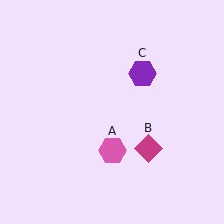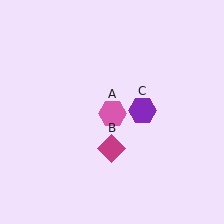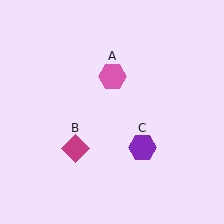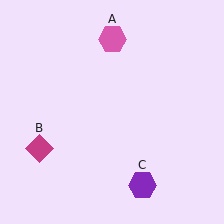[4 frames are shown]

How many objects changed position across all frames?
3 objects changed position: pink hexagon (object A), magenta diamond (object B), purple hexagon (object C).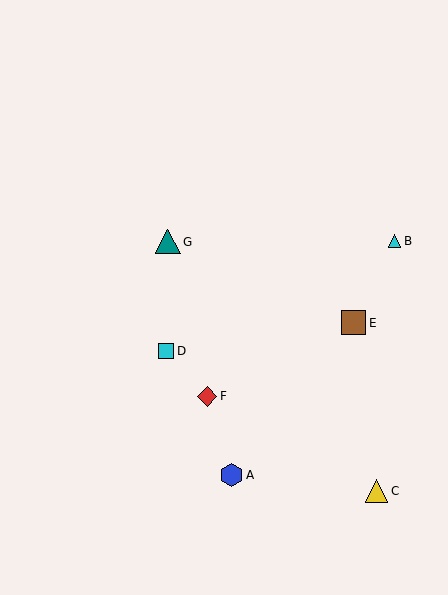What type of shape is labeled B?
Shape B is a cyan triangle.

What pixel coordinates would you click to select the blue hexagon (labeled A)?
Click at (232, 475) to select the blue hexagon A.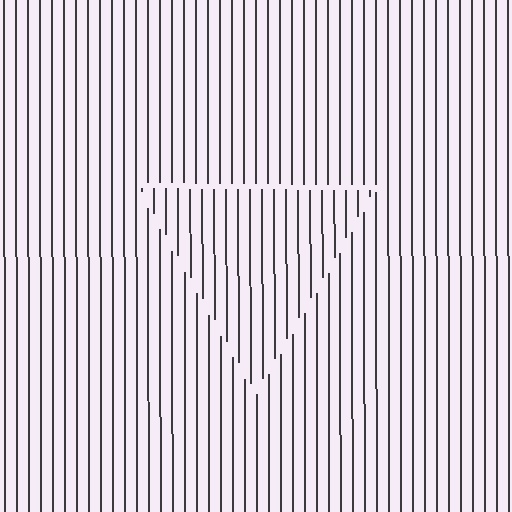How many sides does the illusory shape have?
3 sides — the line-ends trace a triangle.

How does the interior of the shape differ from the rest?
The interior of the shape contains the same grating, shifted by half a period — the contour is defined by the phase discontinuity where line-ends from the inner and outer gratings abut.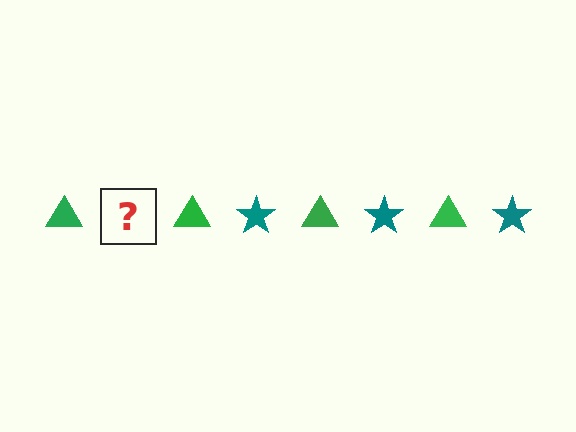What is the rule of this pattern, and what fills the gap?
The rule is that the pattern alternates between green triangle and teal star. The gap should be filled with a teal star.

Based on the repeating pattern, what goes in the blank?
The blank should be a teal star.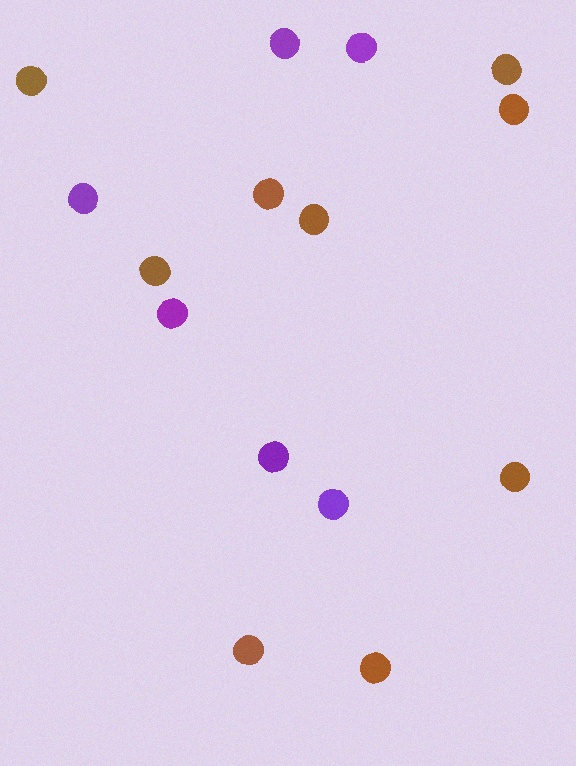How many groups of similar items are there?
There are 2 groups: one group of purple circles (6) and one group of brown circles (9).